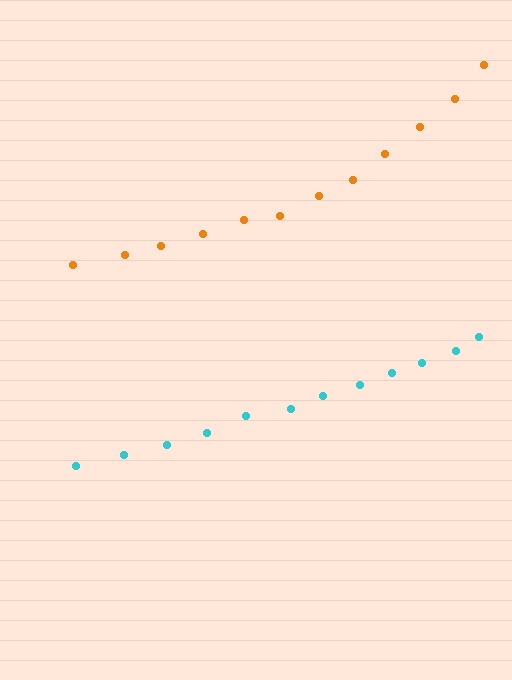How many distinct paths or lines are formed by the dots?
There are 2 distinct paths.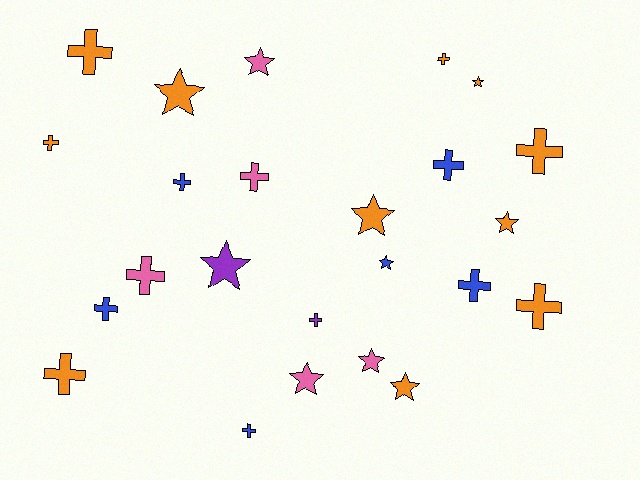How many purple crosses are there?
There is 1 purple cross.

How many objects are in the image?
There are 24 objects.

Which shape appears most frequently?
Cross, with 14 objects.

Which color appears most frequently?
Orange, with 11 objects.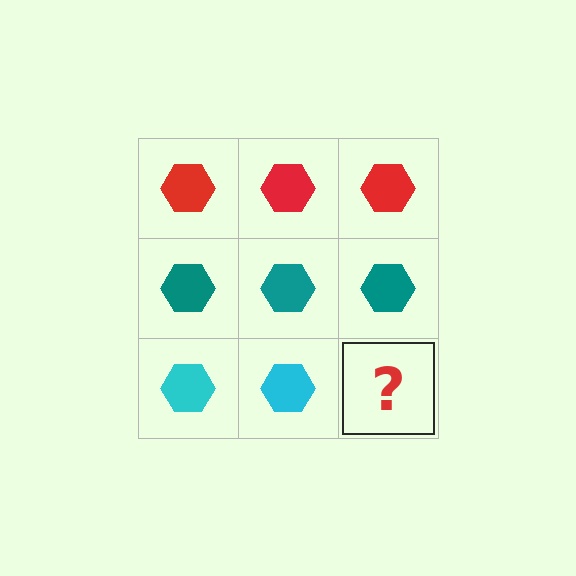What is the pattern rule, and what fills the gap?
The rule is that each row has a consistent color. The gap should be filled with a cyan hexagon.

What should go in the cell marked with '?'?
The missing cell should contain a cyan hexagon.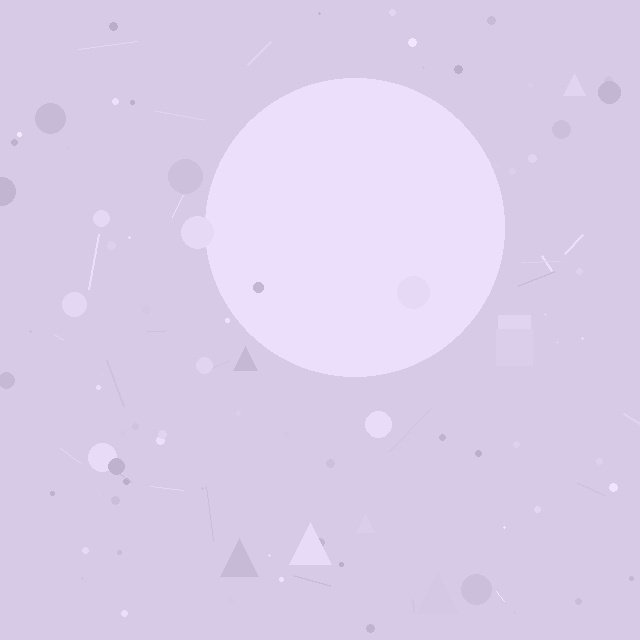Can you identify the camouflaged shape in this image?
The camouflaged shape is a circle.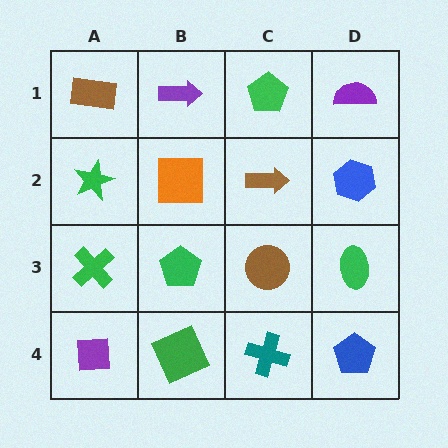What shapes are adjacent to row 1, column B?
An orange square (row 2, column B), a brown rectangle (row 1, column A), a green pentagon (row 1, column C).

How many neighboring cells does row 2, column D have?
3.